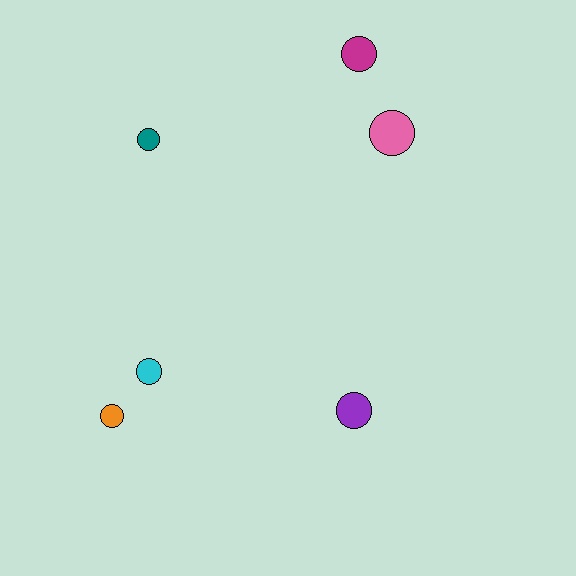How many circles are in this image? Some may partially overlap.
There are 6 circles.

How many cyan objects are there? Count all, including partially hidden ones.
There is 1 cyan object.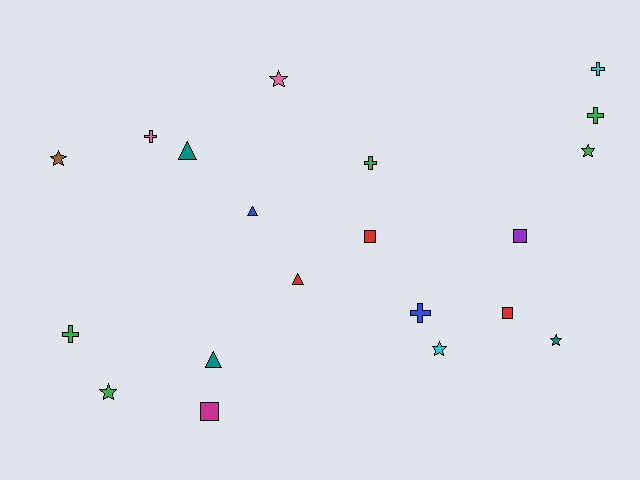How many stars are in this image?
There are 6 stars.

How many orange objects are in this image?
There are no orange objects.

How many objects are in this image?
There are 20 objects.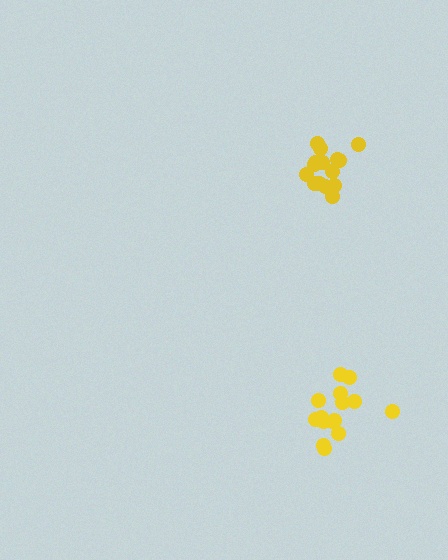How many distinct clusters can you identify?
There are 2 distinct clusters.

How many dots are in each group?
Group 1: 15 dots, Group 2: 15 dots (30 total).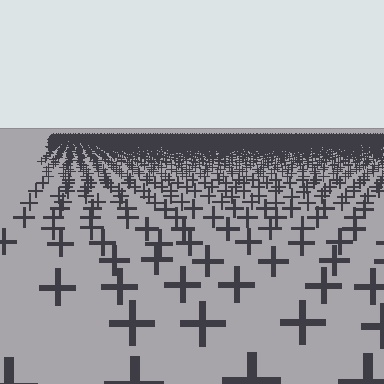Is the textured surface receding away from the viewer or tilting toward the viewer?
The surface is receding away from the viewer. Texture elements get smaller and denser toward the top.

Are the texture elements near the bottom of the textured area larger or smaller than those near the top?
Larger. Near the bottom, elements are closer to the viewer and appear at a bigger on-screen size.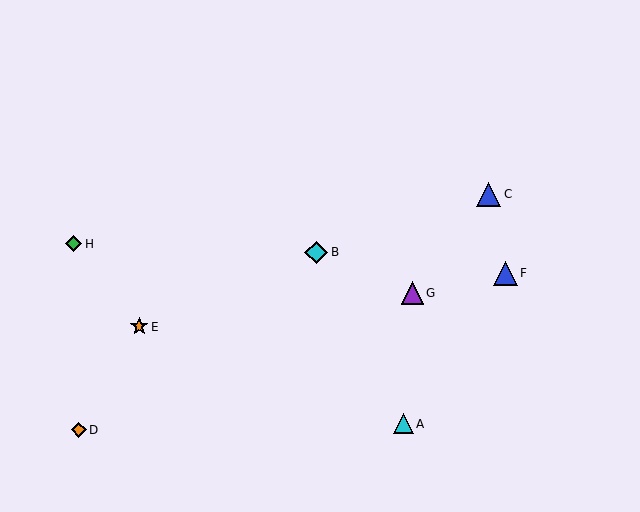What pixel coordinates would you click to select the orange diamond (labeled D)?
Click at (79, 430) to select the orange diamond D.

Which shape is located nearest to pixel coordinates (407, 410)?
The cyan triangle (labeled A) at (403, 424) is nearest to that location.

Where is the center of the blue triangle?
The center of the blue triangle is at (489, 194).